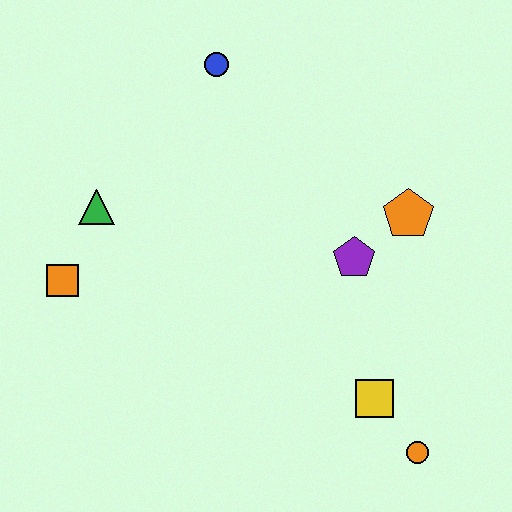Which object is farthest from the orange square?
The orange circle is farthest from the orange square.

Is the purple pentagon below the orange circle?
No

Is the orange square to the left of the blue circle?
Yes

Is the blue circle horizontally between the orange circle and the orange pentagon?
No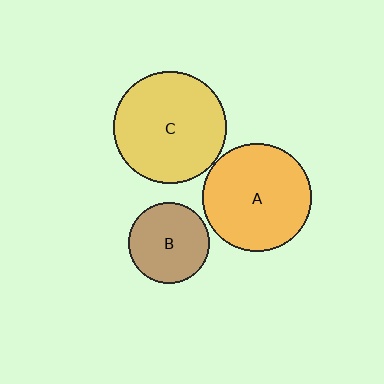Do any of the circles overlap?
No, none of the circles overlap.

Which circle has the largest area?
Circle C (yellow).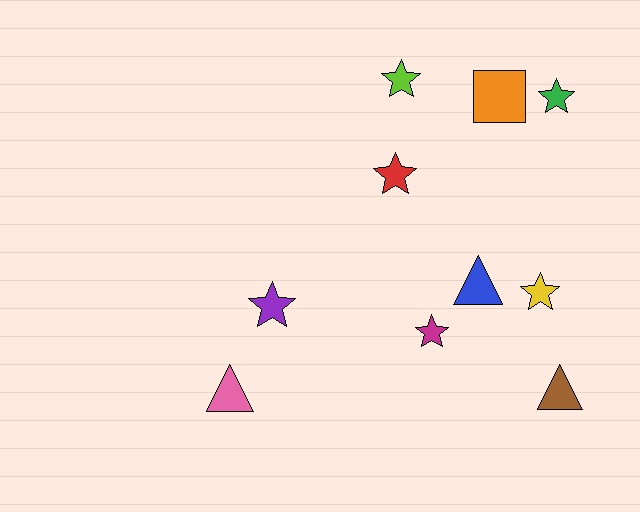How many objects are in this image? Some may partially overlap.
There are 10 objects.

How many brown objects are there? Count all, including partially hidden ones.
There is 1 brown object.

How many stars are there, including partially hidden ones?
There are 6 stars.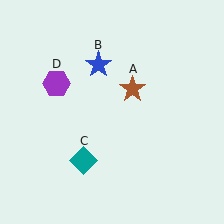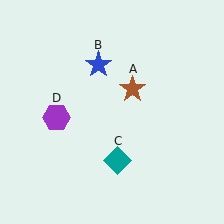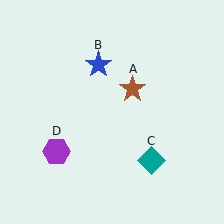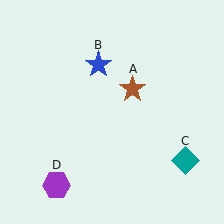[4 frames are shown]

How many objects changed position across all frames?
2 objects changed position: teal diamond (object C), purple hexagon (object D).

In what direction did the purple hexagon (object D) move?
The purple hexagon (object D) moved down.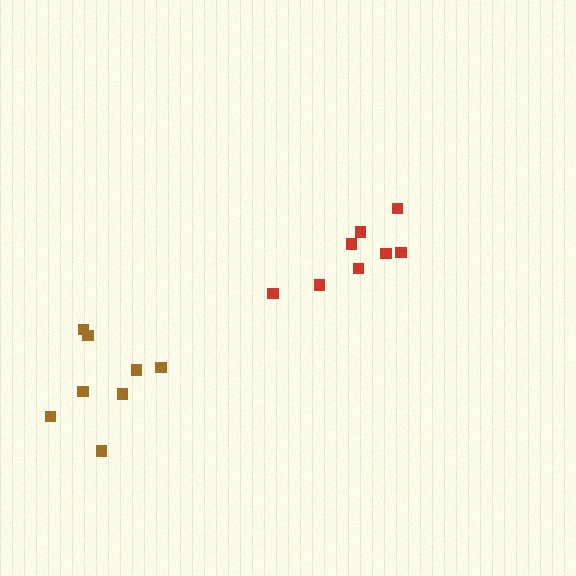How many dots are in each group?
Group 1: 8 dots, Group 2: 9 dots (17 total).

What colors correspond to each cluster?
The clusters are colored: brown, red.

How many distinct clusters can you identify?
There are 2 distinct clusters.